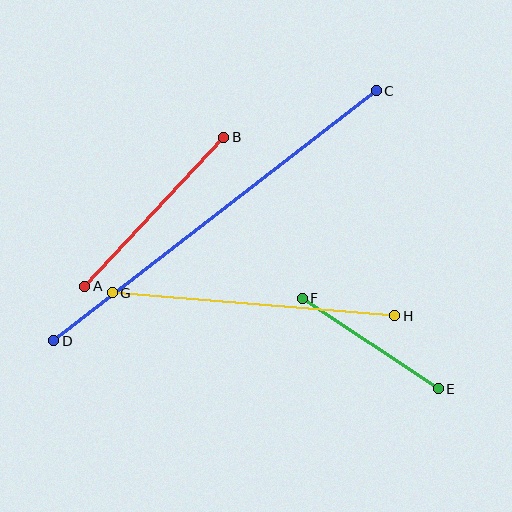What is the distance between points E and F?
The distance is approximately 164 pixels.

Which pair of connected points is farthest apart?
Points C and D are farthest apart.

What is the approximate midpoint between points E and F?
The midpoint is at approximately (370, 344) pixels.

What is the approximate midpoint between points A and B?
The midpoint is at approximately (154, 212) pixels.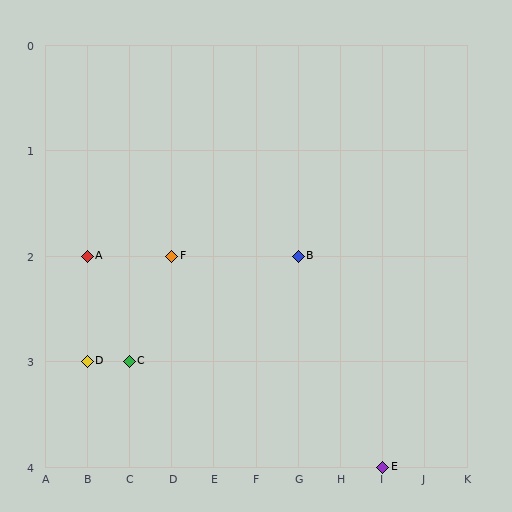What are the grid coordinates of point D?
Point D is at grid coordinates (B, 3).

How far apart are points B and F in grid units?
Points B and F are 3 columns apart.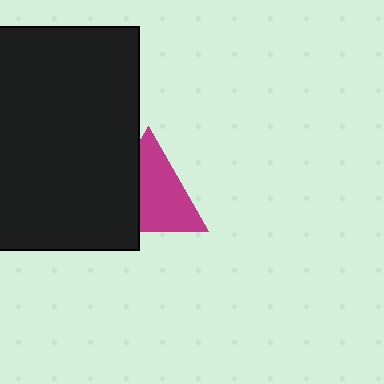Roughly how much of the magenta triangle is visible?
About half of it is visible (roughly 63%).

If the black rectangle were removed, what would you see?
You would see the complete magenta triangle.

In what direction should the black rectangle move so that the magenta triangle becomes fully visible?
The black rectangle should move left. That is the shortest direction to clear the overlap and leave the magenta triangle fully visible.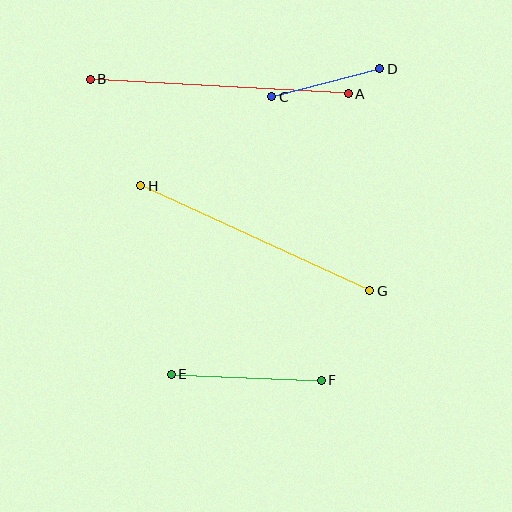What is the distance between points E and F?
The distance is approximately 151 pixels.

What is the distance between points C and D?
The distance is approximately 112 pixels.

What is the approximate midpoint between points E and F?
The midpoint is at approximately (246, 377) pixels.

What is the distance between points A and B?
The distance is approximately 259 pixels.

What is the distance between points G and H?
The distance is approximately 252 pixels.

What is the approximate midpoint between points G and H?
The midpoint is at approximately (255, 238) pixels.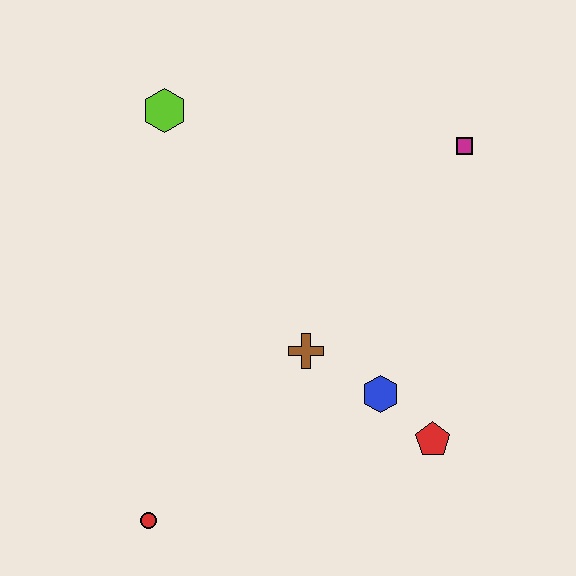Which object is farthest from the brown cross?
The lime hexagon is farthest from the brown cross.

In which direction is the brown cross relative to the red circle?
The brown cross is above the red circle.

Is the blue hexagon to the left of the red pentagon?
Yes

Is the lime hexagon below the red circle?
No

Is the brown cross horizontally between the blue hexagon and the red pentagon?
No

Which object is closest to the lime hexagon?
The brown cross is closest to the lime hexagon.